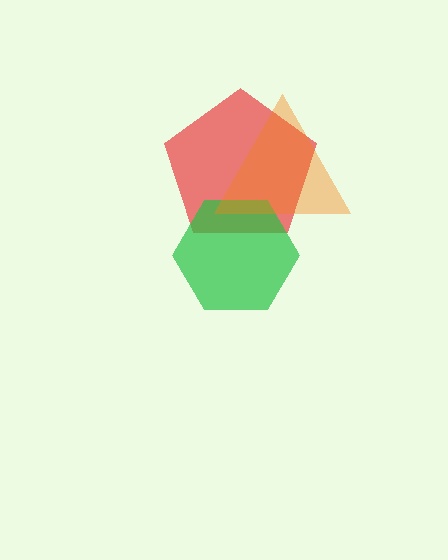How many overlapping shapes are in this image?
There are 3 overlapping shapes in the image.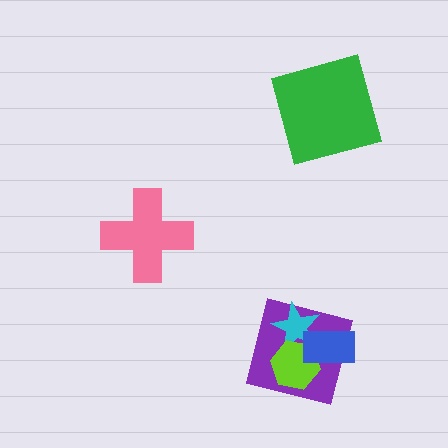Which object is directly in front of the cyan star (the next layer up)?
The lime hexagon is directly in front of the cyan star.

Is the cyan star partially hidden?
Yes, it is partially covered by another shape.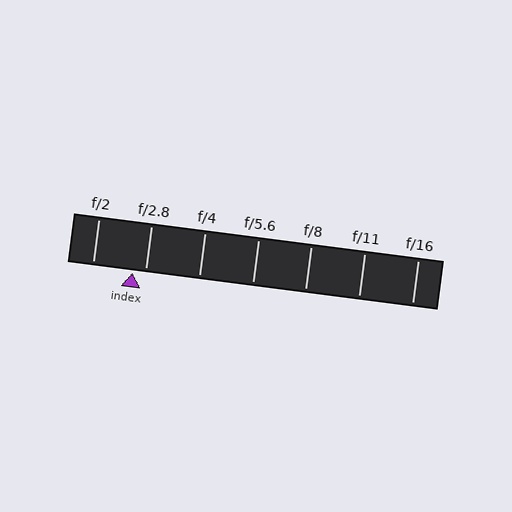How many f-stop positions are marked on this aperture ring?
There are 7 f-stop positions marked.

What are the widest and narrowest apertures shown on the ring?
The widest aperture shown is f/2 and the narrowest is f/16.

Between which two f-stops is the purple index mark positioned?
The index mark is between f/2 and f/2.8.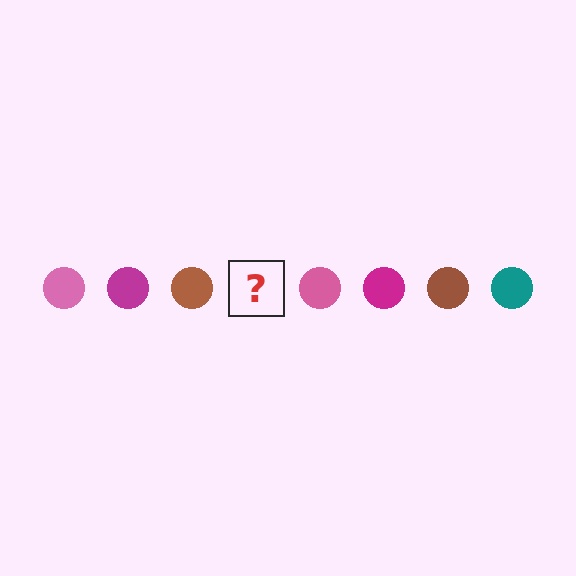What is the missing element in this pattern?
The missing element is a teal circle.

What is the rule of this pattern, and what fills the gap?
The rule is that the pattern cycles through pink, magenta, brown, teal circles. The gap should be filled with a teal circle.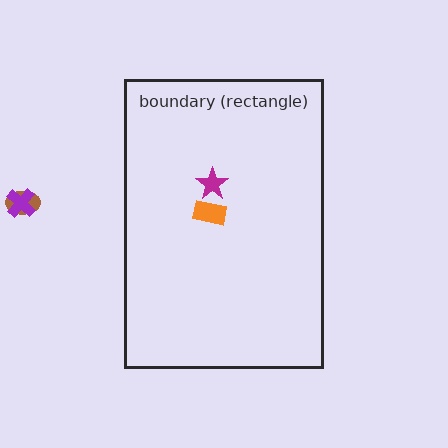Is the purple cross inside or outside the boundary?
Outside.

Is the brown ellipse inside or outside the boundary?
Outside.